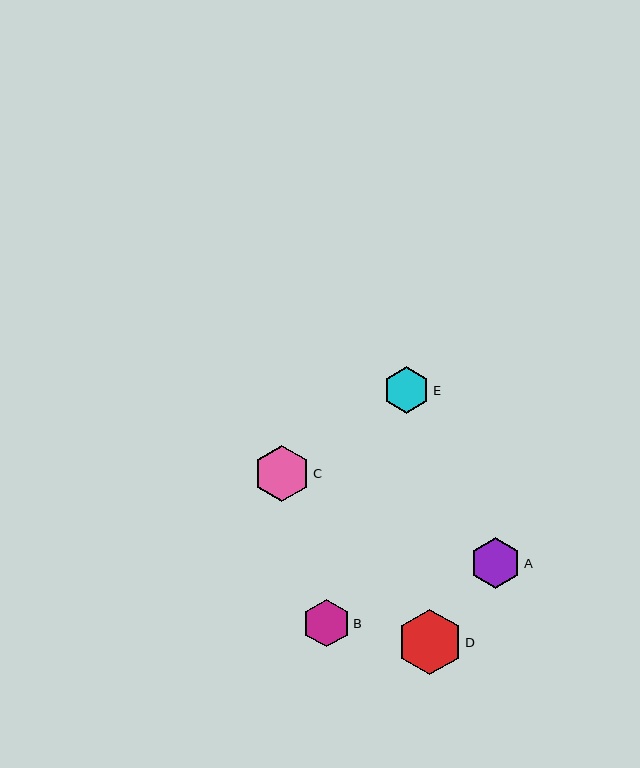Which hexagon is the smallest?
Hexagon E is the smallest with a size of approximately 47 pixels.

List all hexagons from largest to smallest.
From largest to smallest: D, C, A, B, E.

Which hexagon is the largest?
Hexagon D is the largest with a size of approximately 65 pixels.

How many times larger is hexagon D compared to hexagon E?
Hexagon D is approximately 1.4 times the size of hexagon E.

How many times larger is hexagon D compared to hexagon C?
Hexagon D is approximately 1.2 times the size of hexagon C.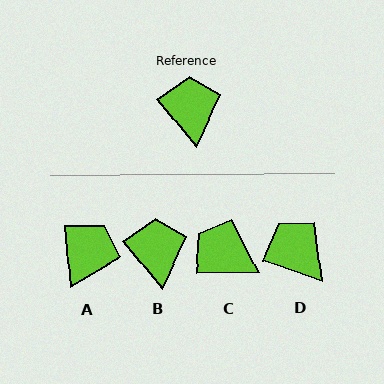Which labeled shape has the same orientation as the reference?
B.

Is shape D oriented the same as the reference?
No, it is off by about 32 degrees.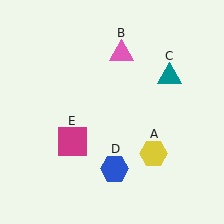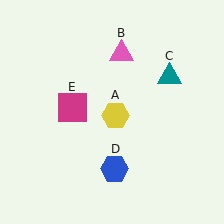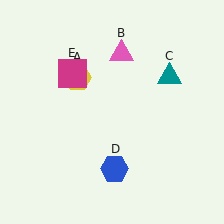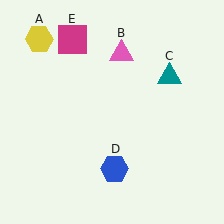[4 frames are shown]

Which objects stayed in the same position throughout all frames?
Pink triangle (object B) and teal triangle (object C) and blue hexagon (object D) remained stationary.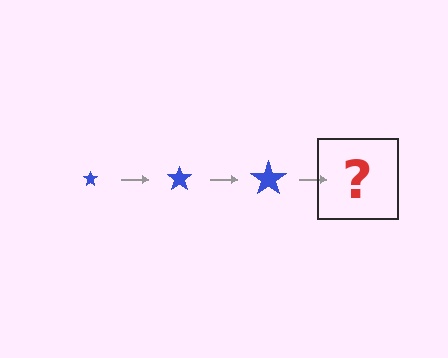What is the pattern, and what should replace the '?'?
The pattern is that the star gets progressively larger each step. The '?' should be a blue star, larger than the previous one.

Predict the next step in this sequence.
The next step is a blue star, larger than the previous one.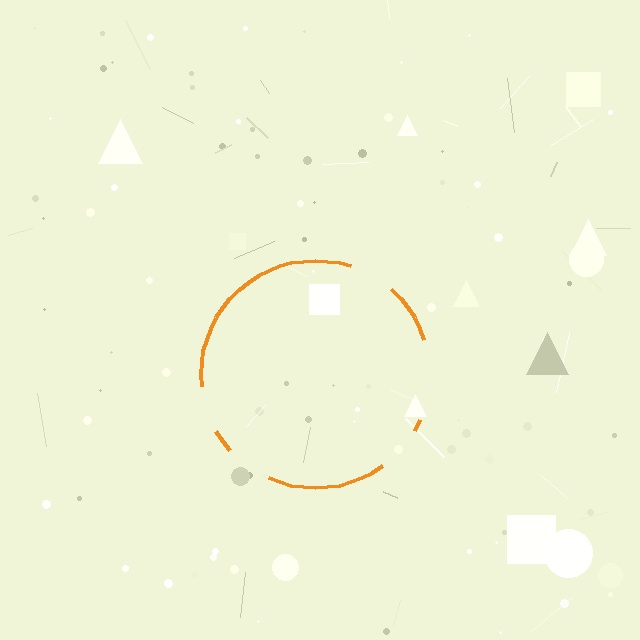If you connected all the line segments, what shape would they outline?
They would outline a circle.